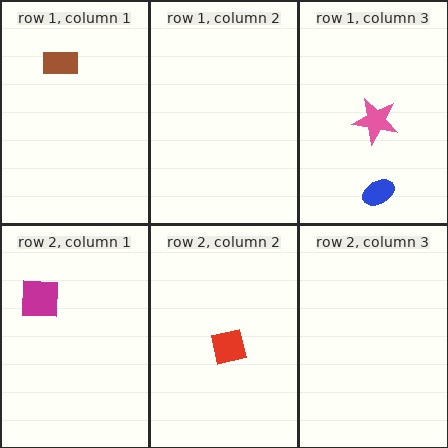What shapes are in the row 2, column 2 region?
The red square.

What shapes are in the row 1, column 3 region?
The pink star, the blue ellipse.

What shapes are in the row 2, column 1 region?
The magenta square.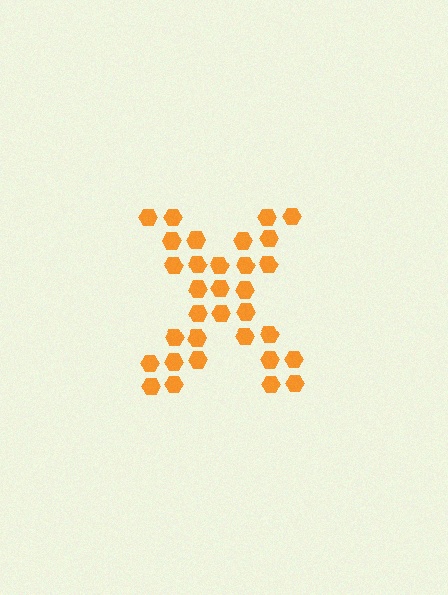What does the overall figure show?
The overall figure shows the letter X.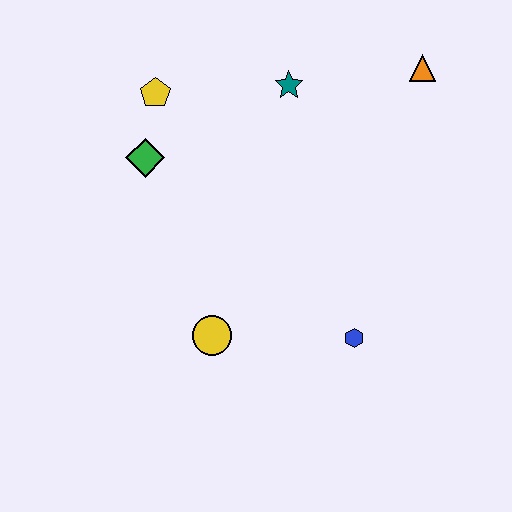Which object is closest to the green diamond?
The yellow pentagon is closest to the green diamond.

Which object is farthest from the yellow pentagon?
The blue hexagon is farthest from the yellow pentagon.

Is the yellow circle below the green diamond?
Yes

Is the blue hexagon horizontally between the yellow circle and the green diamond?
No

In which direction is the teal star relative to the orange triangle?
The teal star is to the left of the orange triangle.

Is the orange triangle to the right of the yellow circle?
Yes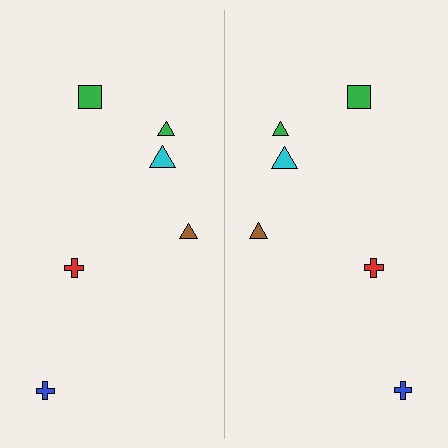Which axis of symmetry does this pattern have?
The pattern has a vertical axis of symmetry running through the center of the image.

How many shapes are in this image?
There are 12 shapes in this image.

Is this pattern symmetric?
Yes, this pattern has bilateral (reflection) symmetry.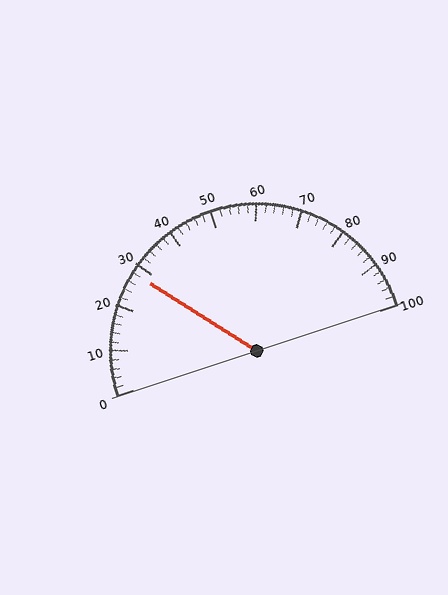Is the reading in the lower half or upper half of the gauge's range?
The reading is in the lower half of the range (0 to 100).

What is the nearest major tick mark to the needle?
The nearest major tick mark is 30.